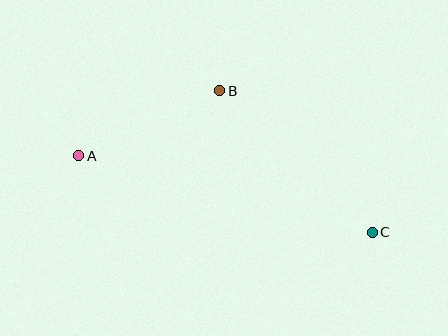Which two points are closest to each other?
Points A and B are closest to each other.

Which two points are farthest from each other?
Points A and C are farthest from each other.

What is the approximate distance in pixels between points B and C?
The distance between B and C is approximately 208 pixels.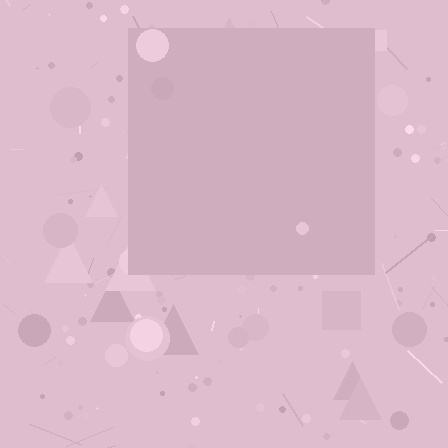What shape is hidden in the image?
A square is hidden in the image.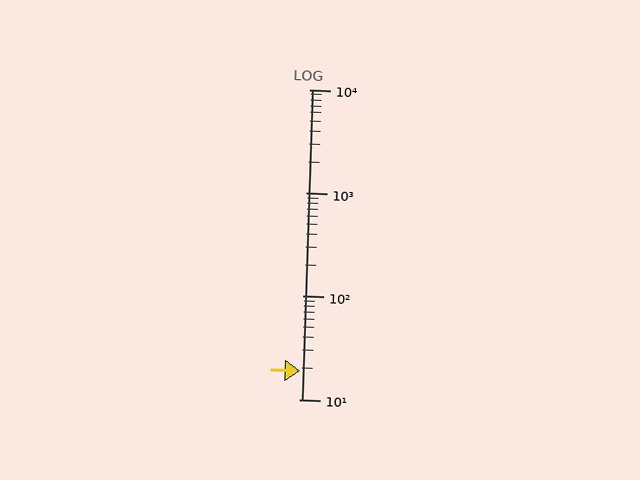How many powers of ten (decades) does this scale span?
The scale spans 3 decades, from 10 to 10000.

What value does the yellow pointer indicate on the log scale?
The pointer indicates approximately 19.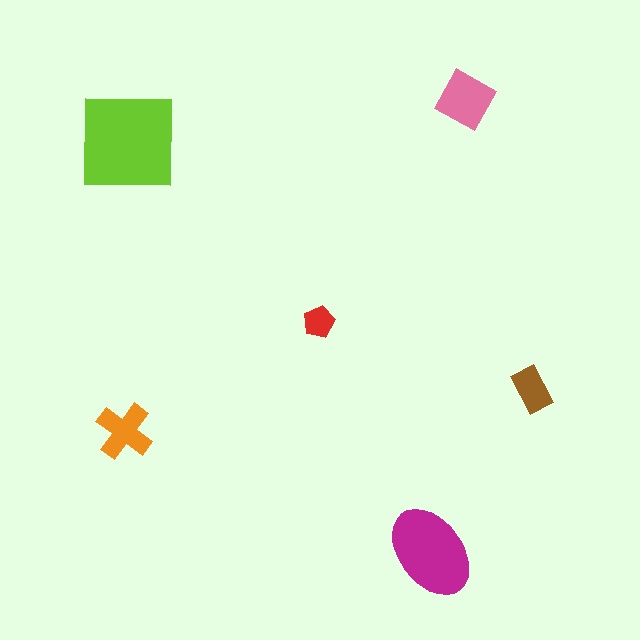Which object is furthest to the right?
The brown rectangle is rightmost.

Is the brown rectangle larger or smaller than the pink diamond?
Smaller.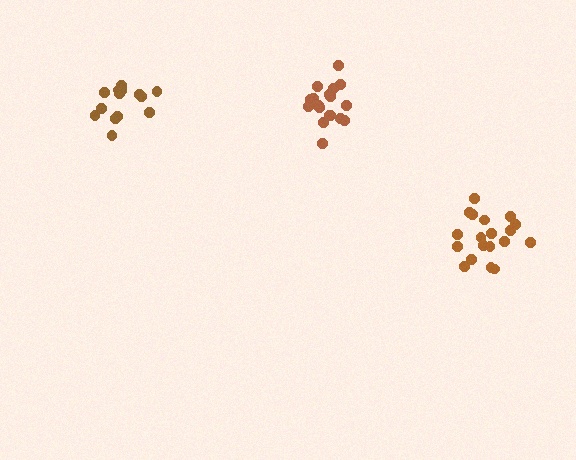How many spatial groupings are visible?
There are 3 spatial groupings.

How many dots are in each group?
Group 1: 18 dots, Group 2: 14 dots, Group 3: 19 dots (51 total).